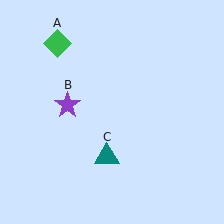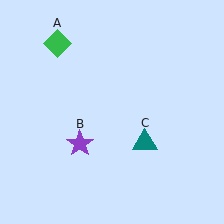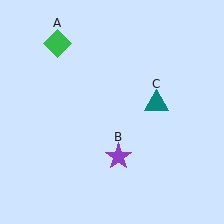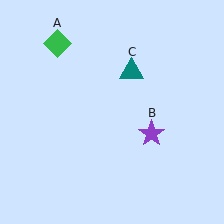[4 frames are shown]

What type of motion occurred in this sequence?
The purple star (object B), teal triangle (object C) rotated counterclockwise around the center of the scene.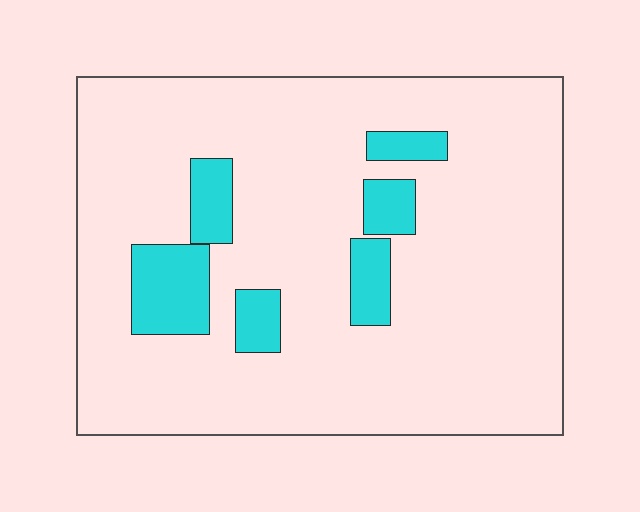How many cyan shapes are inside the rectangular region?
6.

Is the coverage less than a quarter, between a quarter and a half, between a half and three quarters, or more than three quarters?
Less than a quarter.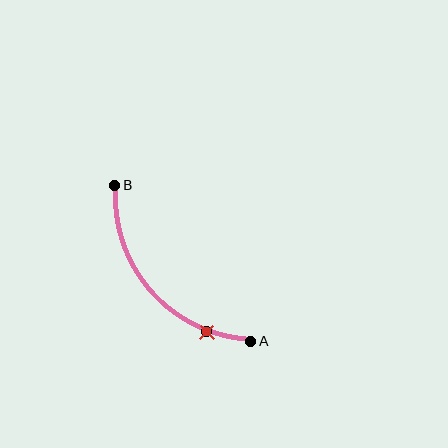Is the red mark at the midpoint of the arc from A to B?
No. The red mark lies on the arc but is closer to endpoint A. The arc midpoint would be at the point on the curve equidistant along the arc from both A and B.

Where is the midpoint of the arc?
The arc midpoint is the point on the curve farthest from the straight line joining A and B. It sits below and to the left of that line.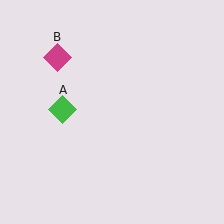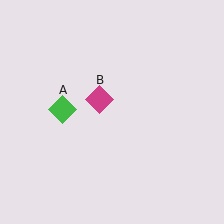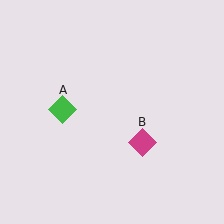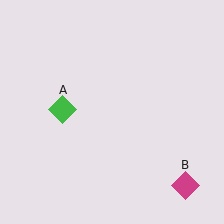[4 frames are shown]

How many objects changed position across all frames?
1 object changed position: magenta diamond (object B).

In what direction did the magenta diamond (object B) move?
The magenta diamond (object B) moved down and to the right.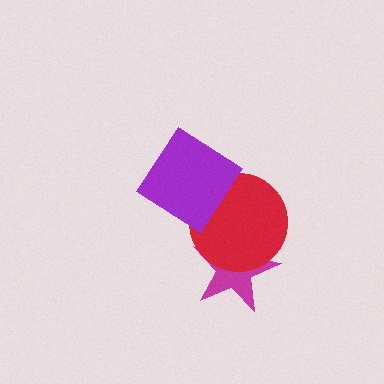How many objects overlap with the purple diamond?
1 object overlaps with the purple diamond.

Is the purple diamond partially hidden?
No, no other shape covers it.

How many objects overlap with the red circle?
2 objects overlap with the red circle.